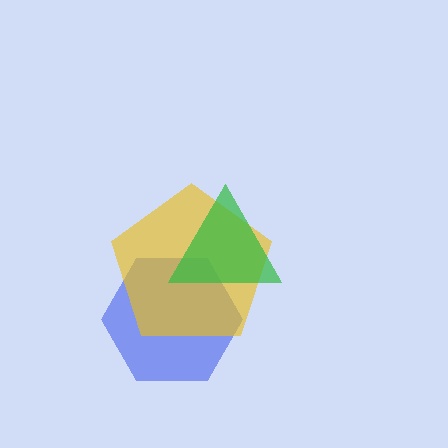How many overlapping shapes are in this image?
There are 3 overlapping shapes in the image.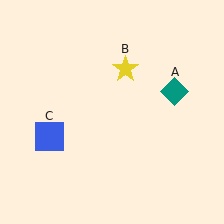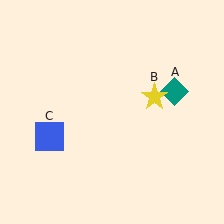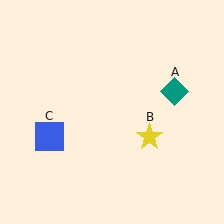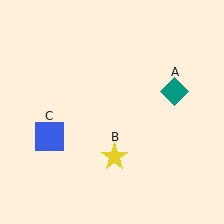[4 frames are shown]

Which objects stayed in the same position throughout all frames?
Teal diamond (object A) and blue square (object C) remained stationary.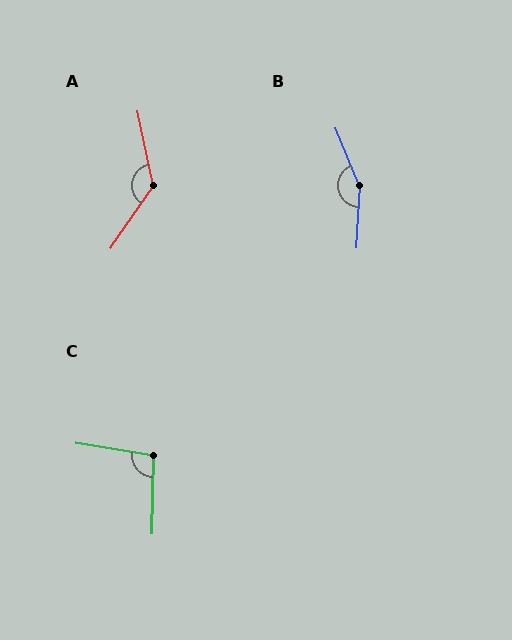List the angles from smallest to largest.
C (98°), A (134°), B (155°).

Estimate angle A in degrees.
Approximately 134 degrees.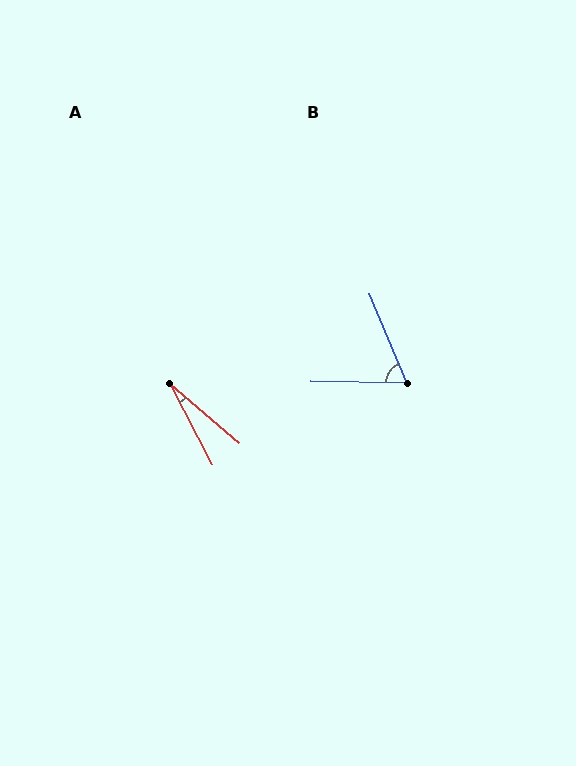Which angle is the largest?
B, at approximately 66 degrees.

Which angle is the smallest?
A, at approximately 22 degrees.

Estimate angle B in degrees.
Approximately 66 degrees.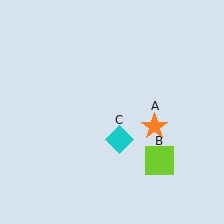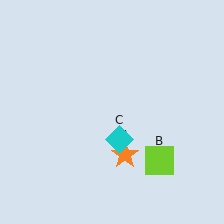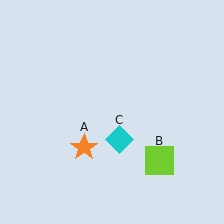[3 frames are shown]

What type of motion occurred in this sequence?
The orange star (object A) rotated clockwise around the center of the scene.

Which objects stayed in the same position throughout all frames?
Lime square (object B) and cyan diamond (object C) remained stationary.